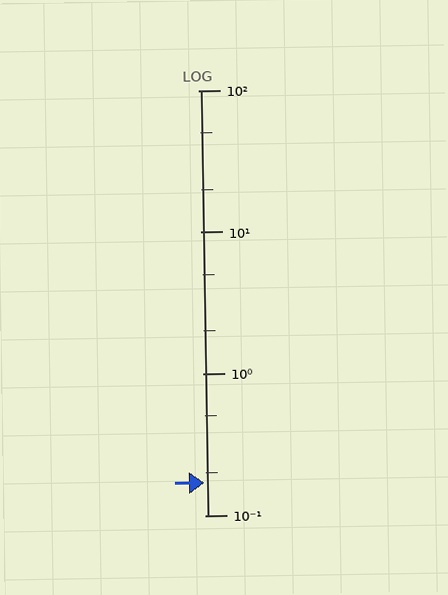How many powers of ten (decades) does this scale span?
The scale spans 3 decades, from 0.1 to 100.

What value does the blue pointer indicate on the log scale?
The pointer indicates approximately 0.17.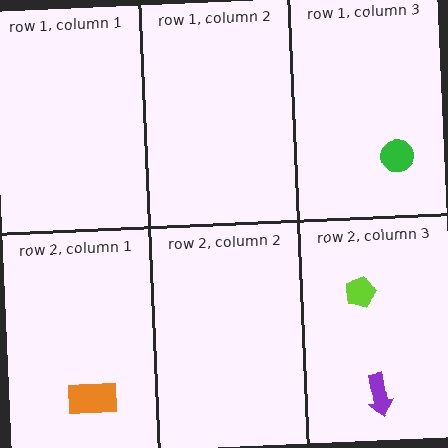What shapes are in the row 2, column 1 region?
The orange rectangle.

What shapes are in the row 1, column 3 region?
The green circle.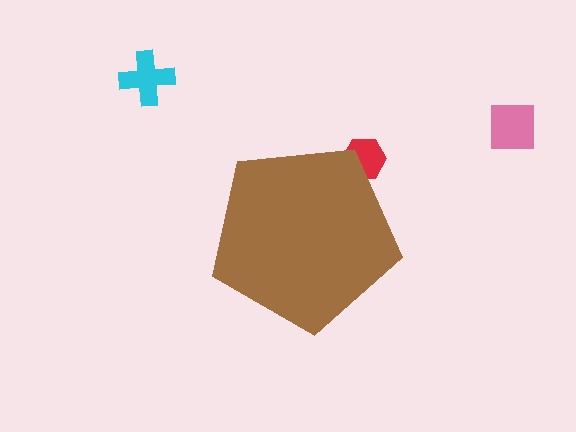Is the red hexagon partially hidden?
Yes, the red hexagon is partially hidden behind the brown pentagon.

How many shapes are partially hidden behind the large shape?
1 shape is partially hidden.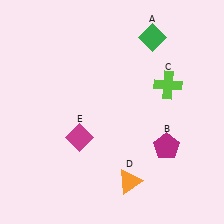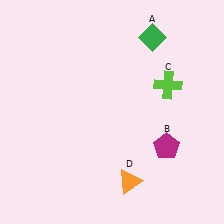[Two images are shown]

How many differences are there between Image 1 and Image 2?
There is 1 difference between the two images.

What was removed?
The magenta diamond (E) was removed in Image 2.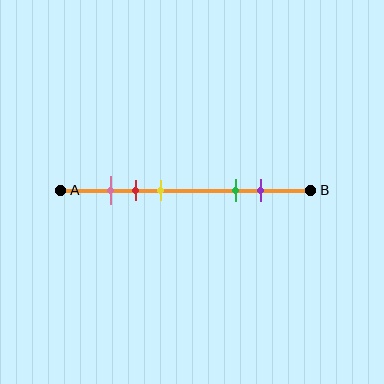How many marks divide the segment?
There are 5 marks dividing the segment.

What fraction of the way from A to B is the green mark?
The green mark is approximately 70% (0.7) of the way from A to B.